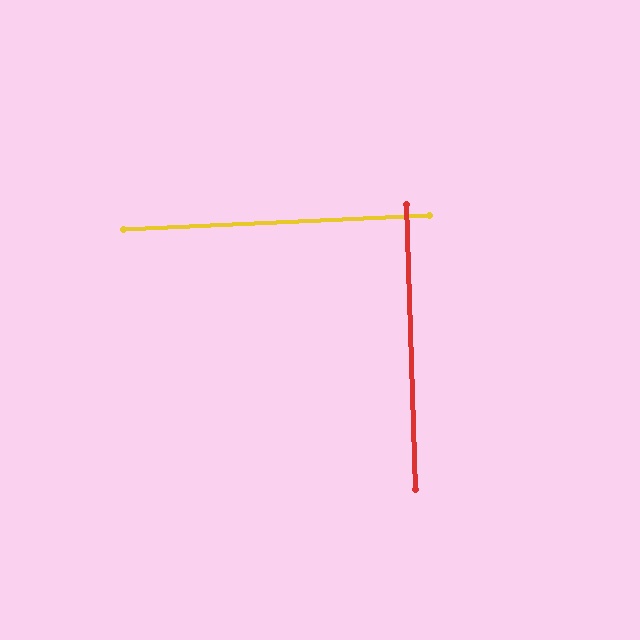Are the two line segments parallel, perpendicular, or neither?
Perpendicular — they meet at approximately 89°.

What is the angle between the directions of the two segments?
Approximately 89 degrees.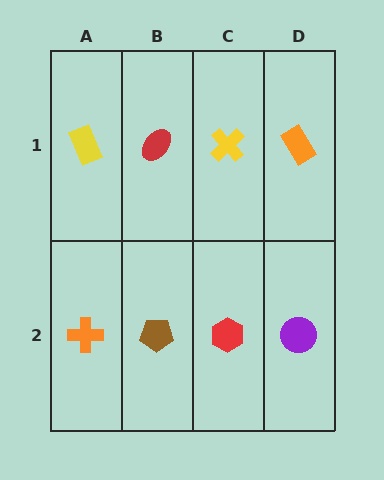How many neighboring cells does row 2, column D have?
2.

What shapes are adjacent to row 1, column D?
A purple circle (row 2, column D), a yellow cross (row 1, column C).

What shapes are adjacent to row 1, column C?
A red hexagon (row 2, column C), a red ellipse (row 1, column B), an orange rectangle (row 1, column D).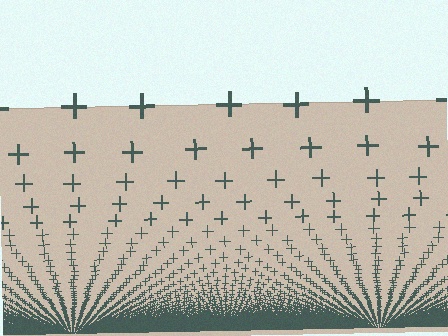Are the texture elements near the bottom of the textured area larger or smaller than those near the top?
Smaller. The gradient is inverted — elements near the bottom are smaller and denser.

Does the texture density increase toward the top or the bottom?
Density increases toward the bottom.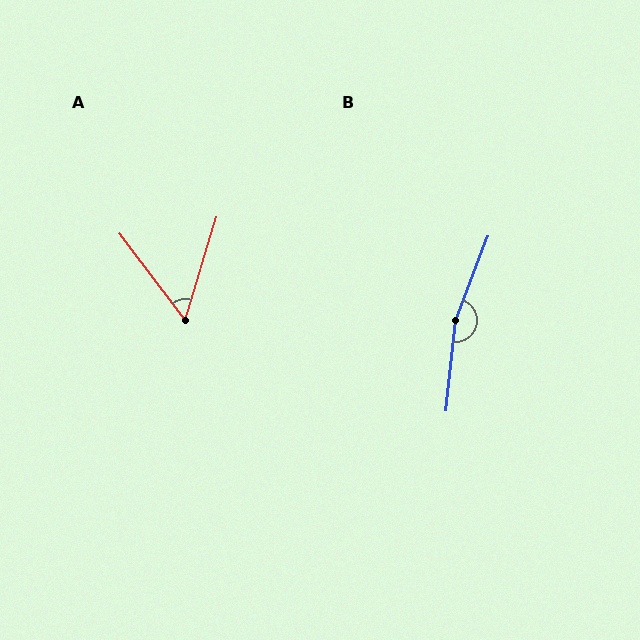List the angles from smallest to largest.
A (54°), B (165°).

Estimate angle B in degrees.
Approximately 165 degrees.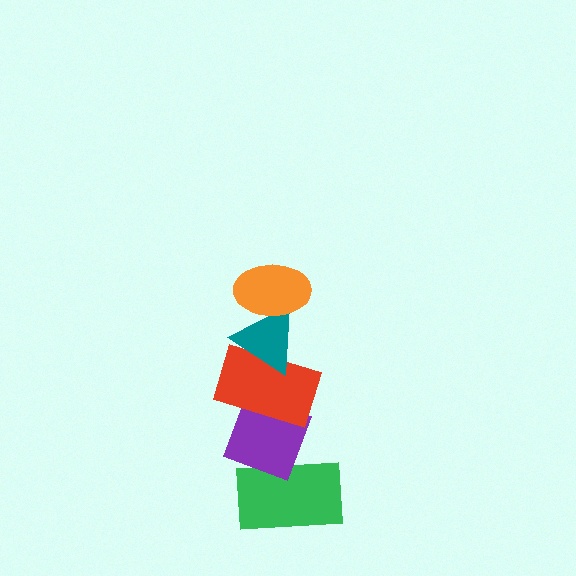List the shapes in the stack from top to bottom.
From top to bottom: the orange ellipse, the teal triangle, the red rectangle, the purple diamond, the green rectangle.